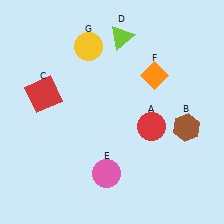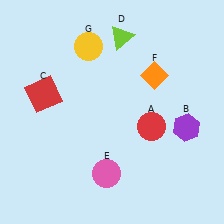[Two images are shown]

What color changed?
The hexagon (B) changed from brown in Image 1 to purple in Image 2.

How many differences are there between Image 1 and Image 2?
There is 1 difference between the two images.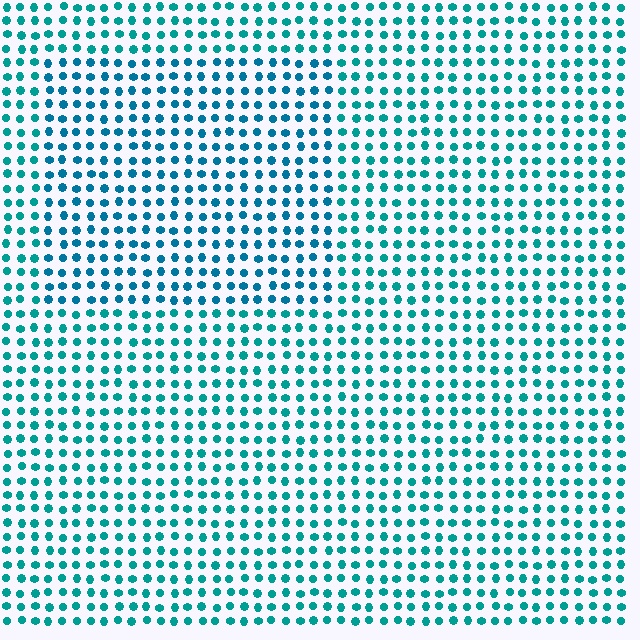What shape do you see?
I see a rectangle.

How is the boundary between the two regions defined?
The boundary is defined purely by a slight shift in hue (about 19 degrees). Spacing, size, and orientation are identical on both sides.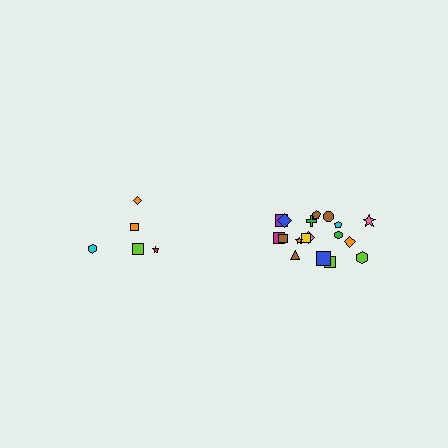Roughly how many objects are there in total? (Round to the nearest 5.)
Roughly 25 objects in total.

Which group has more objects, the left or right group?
The right group.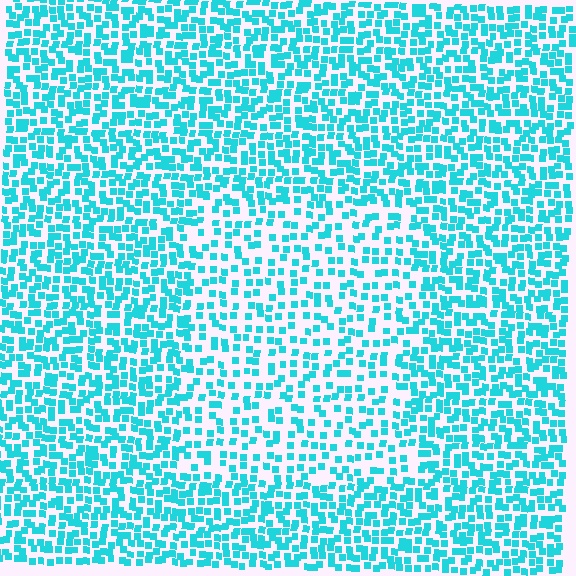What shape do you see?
I see a rectangle.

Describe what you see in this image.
The image contains small cyan elements arranged at two different densities. A rectangle-shaped region is visible where the elements are less densely packed than the surrounding area.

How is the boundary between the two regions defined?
The boundary is defined by a change in element density (approximately 1.7x ratio). All elements are the same color, size, and shape.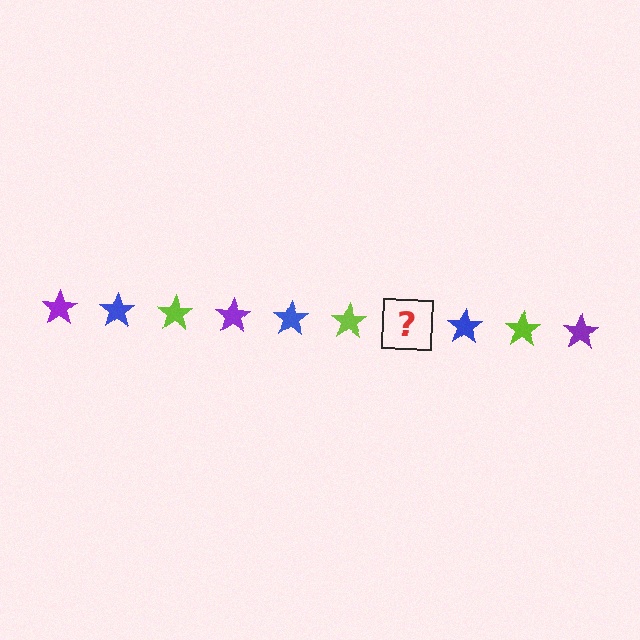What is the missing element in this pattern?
The missing element is a purple star.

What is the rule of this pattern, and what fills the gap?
The rule is that the pattern cycles through purple, blue, lime stars. The gap should be filled with a purple star.